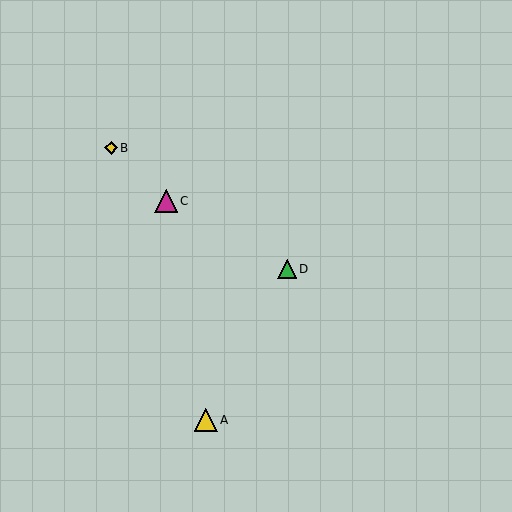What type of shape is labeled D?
Shape D is a green triangle.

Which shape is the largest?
The yellow triangle (labeled A) is the largest.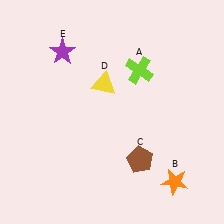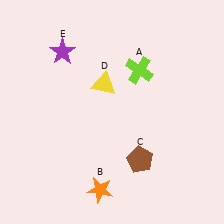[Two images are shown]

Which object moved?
The orange star (B) moved left.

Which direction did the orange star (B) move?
The orange star (B) moved left.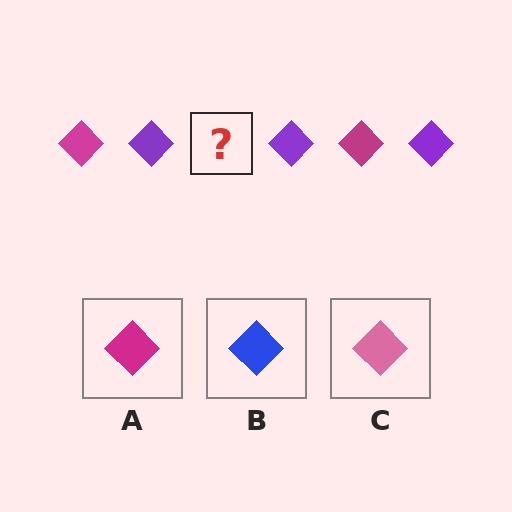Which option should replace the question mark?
Option A.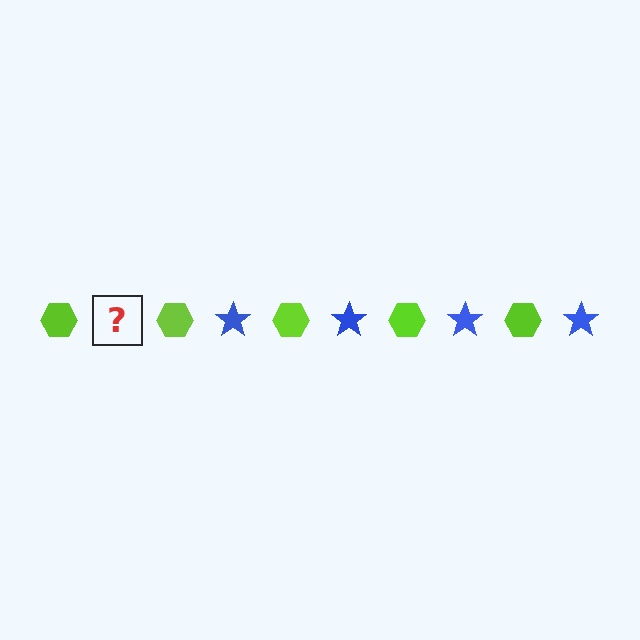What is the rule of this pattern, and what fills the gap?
The rule is that the pattern alternates between lime hexagon and blue star. The gap should be filled with a blue star.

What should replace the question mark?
The question mark should be replaced with a blue star.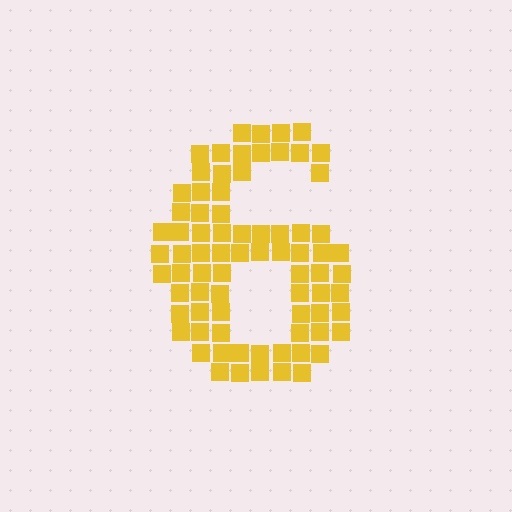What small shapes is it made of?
It is made of small squares.